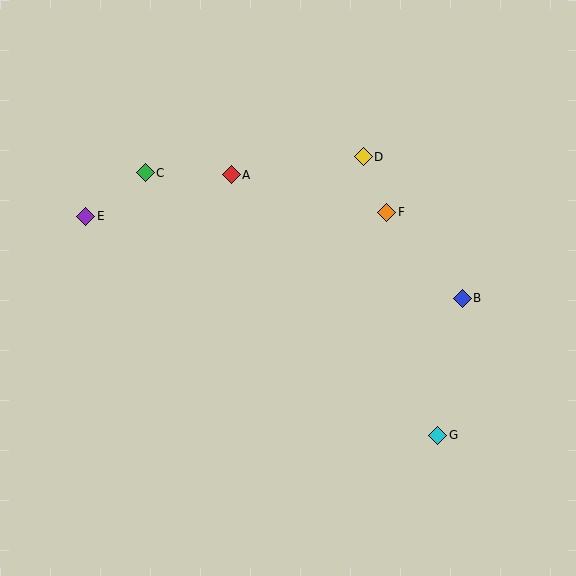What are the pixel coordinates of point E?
Point E is at (86, 216).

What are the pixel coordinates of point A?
Point A is at (231, 175).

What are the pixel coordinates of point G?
Point G is at (438, 435).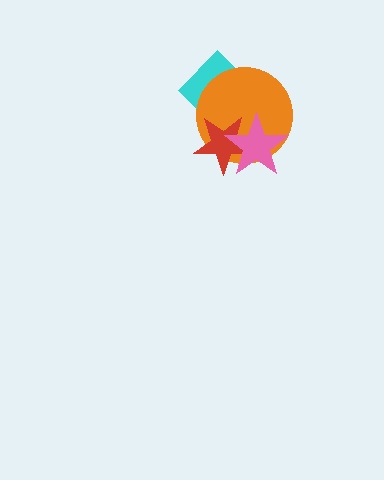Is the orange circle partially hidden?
Yes, it is partially covered by another shape.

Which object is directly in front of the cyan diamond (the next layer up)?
The orange circle is directly in front of the cyan diamond.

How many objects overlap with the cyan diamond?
2 objects overlap with the cyan diamond.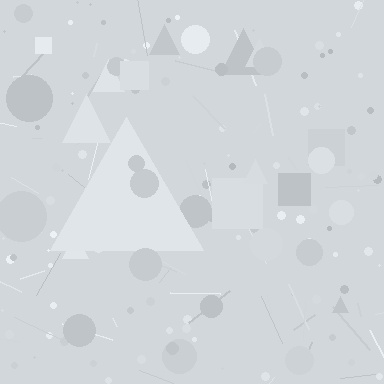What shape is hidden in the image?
A triangle is hidden in the image.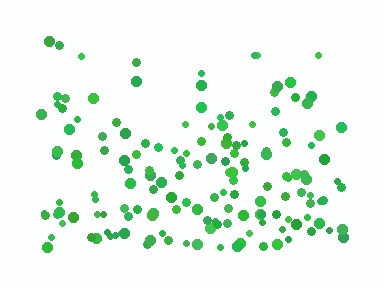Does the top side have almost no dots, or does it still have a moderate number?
Still a moderate number, just noticeably fewer than the bottom.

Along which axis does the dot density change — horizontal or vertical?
Vertical.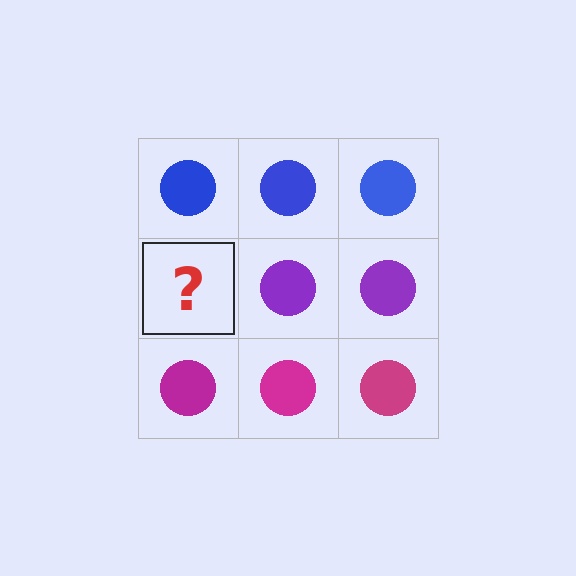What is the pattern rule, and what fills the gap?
The rule is that each row has a consistent color. The gap should be filled with a purple circle.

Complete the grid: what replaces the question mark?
The question mark should be replaced with a purple circle.